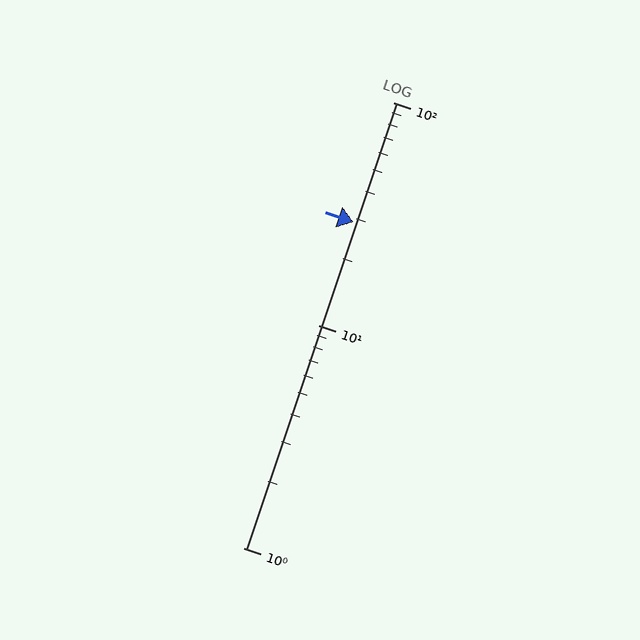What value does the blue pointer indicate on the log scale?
The pointer indicates approximately 29.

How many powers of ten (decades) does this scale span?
The scale spans 2 decades, from 1 to 100.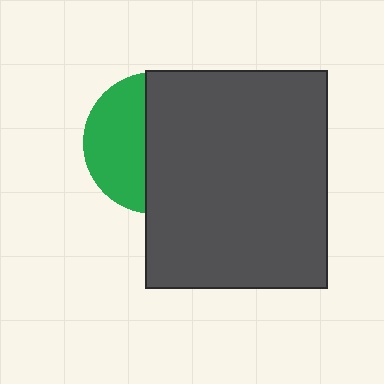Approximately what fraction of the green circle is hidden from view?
Roughly 58% of the green circle is hidden behind the dark gray rectangle.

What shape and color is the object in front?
The object in front is a dark gray rectangle.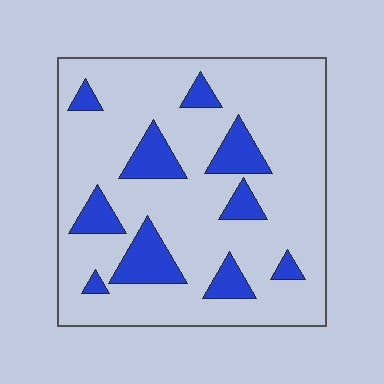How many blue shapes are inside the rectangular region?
10.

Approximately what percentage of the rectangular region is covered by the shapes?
Approximately 20%.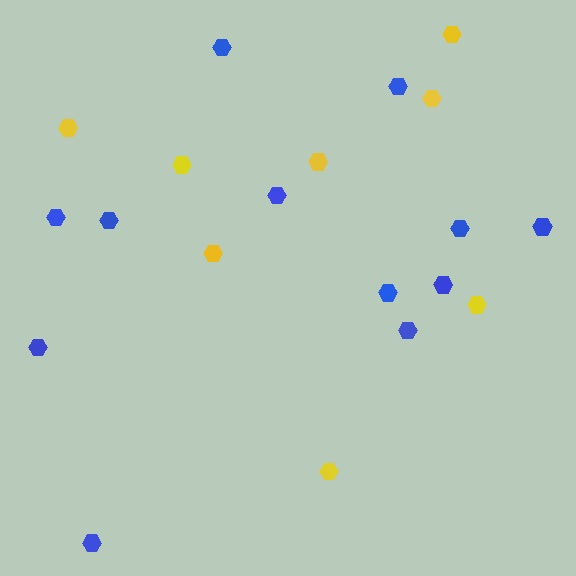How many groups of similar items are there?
There are 2 groups: one group of blue hexagons (12) and one group of yellow hexagons (8).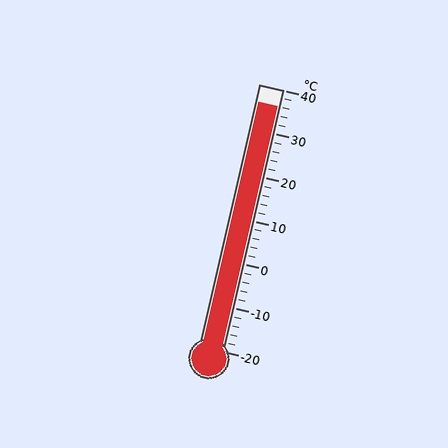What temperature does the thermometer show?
The thermometer shows approximately 36°C.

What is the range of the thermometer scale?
The thermometer scale ranges from -20°C to 40°C.